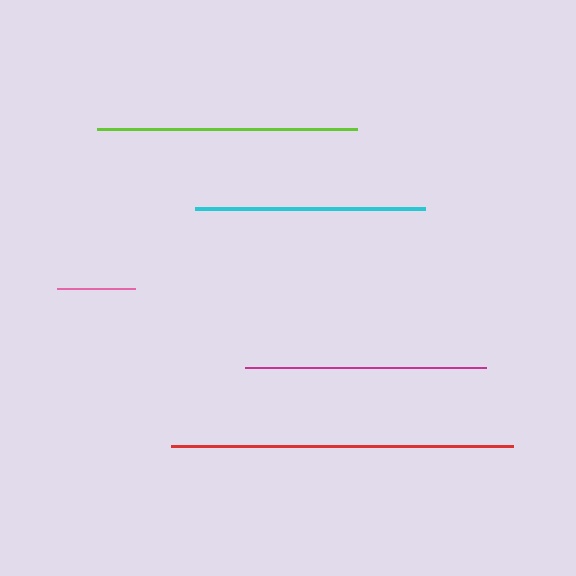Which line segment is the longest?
The red line is the longest at approximately 342 pixels.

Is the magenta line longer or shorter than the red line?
The red line is longer than the magenta line.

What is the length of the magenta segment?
The magenta segment is approximately 241 pixels long.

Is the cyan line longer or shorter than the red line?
The red line is longer than the cyan line.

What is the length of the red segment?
The red segment is approximately 342 pixels long.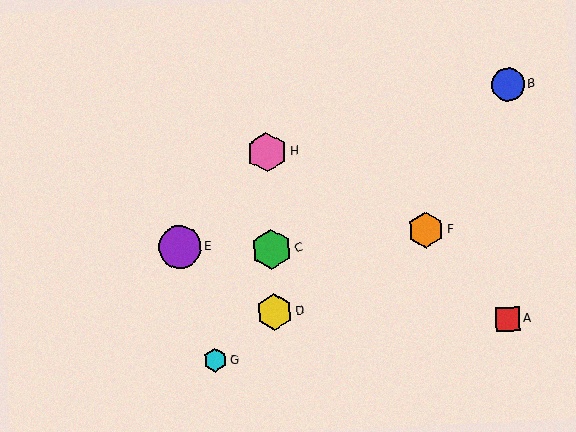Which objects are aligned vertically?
Objects C, D, H are aligned vertically.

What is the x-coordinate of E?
Object E is at x≈180.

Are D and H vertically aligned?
Yes, both are at x≈274.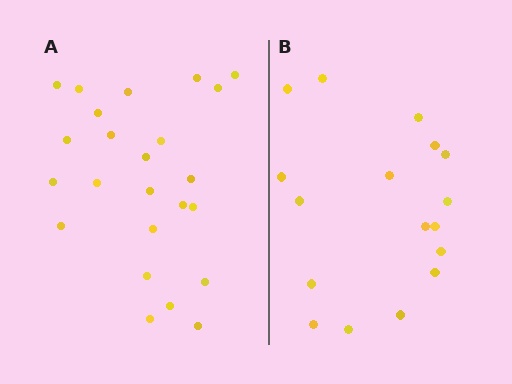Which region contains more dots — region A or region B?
Region A (the left region) has more dots.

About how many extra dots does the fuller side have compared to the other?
Region A has roughly 8 or so more dots than region B.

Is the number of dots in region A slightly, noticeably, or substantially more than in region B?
Region A has noticeably more, but not dramatically so. The ratio is roughly 1.4 to 1.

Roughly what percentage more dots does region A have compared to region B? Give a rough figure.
About 40% more.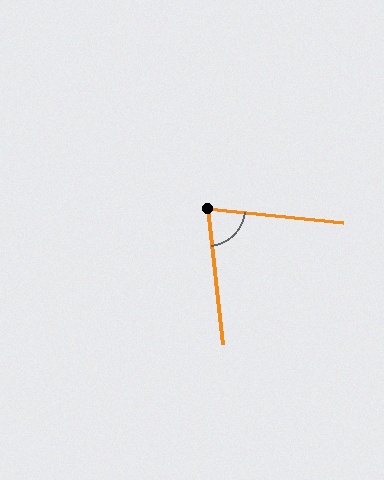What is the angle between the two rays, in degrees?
Approximately 78 degrees.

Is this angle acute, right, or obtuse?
It is acute.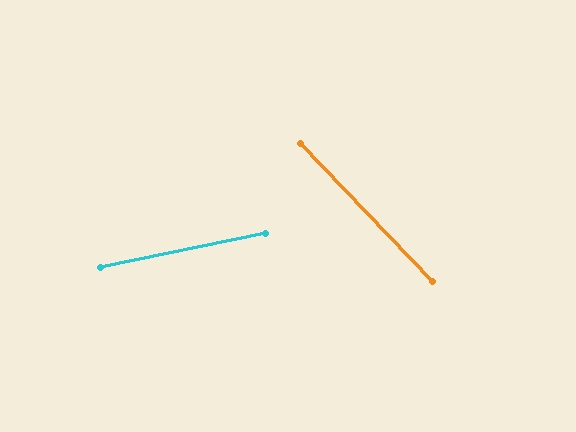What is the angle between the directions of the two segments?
Approximately 58 degrees.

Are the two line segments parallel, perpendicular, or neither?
Neither parallel nor perpendicular — they differ by about 58°.